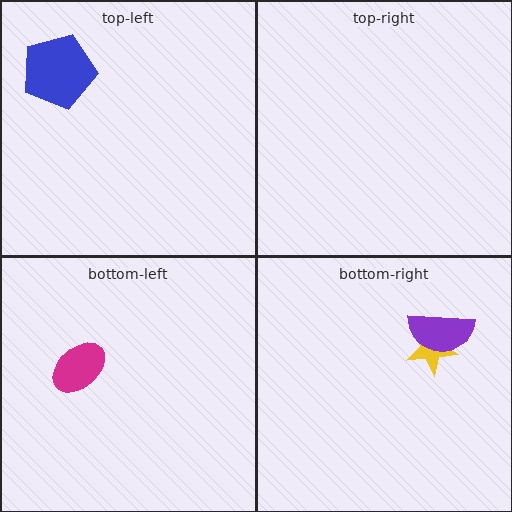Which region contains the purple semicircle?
The bottom-right region.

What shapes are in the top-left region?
The blue pentagon.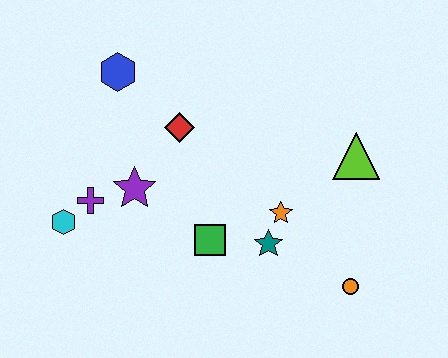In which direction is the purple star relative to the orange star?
The purple star is to the left of the orange star.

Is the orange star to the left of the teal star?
No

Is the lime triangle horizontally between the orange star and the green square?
No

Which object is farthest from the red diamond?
The orange circle is farthest from the red diamond.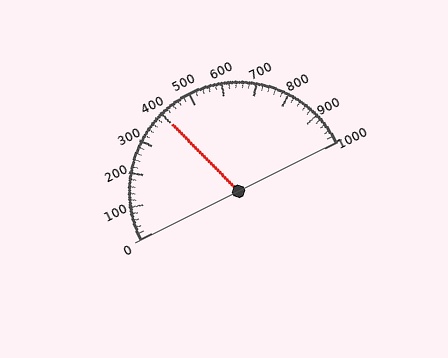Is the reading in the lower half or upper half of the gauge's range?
The reading is in the lower half of the range (0 to 1000).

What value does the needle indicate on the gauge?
The needle indicates approximately 400.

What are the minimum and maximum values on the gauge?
The gauge ranges from 0 to 1000.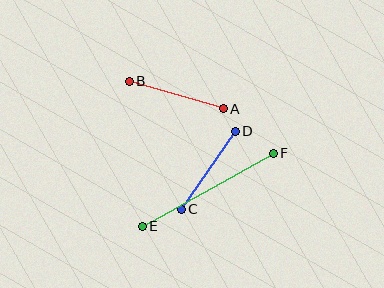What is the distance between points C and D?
The distance is approximately 95 pixels.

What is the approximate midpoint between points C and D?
The midpoint is at approximately (208, 170) pixels.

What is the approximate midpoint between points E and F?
The midpoint is at approximately (208, 190) pixels.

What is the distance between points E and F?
The distance is approximately 150 pixels.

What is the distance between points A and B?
The distance is approximately 98 pixels.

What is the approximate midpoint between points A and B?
The midpoint is at approximately (176, 95) pixels.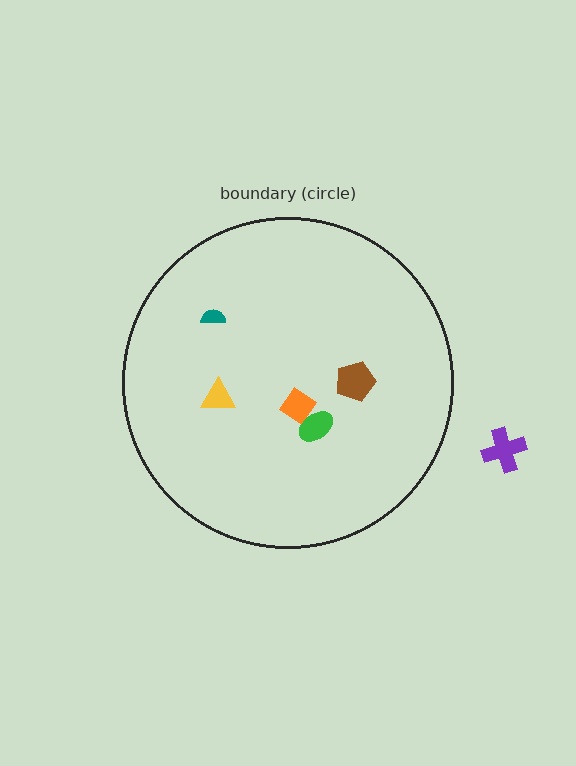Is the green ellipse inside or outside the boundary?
Inside.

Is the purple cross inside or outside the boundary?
Outside.